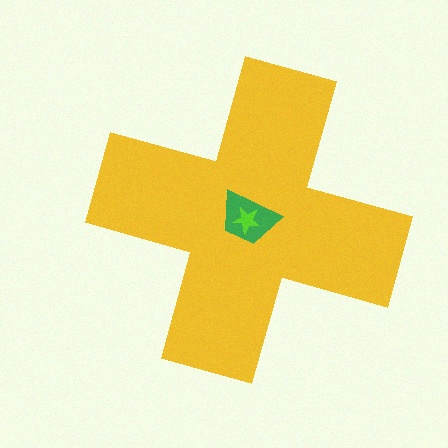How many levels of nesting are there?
3.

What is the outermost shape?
The yellow cross.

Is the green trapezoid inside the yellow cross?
Yes.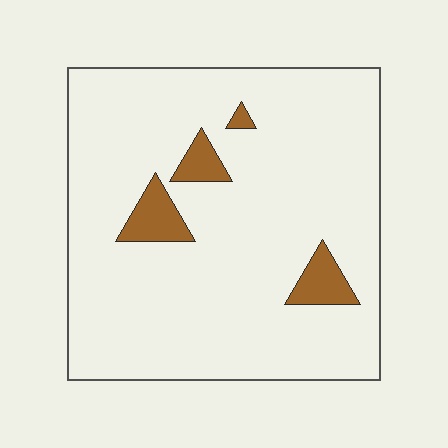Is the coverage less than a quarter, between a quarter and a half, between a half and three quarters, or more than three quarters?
Less than a quarter.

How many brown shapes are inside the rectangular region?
4.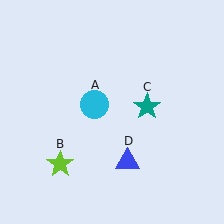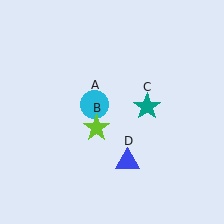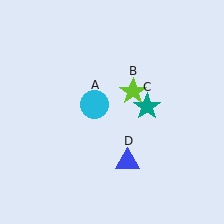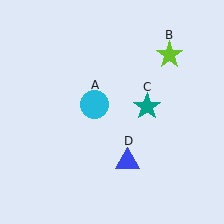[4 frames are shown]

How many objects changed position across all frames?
1 object changed position: lime star (object B).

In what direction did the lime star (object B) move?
The lime star (object B) moved up and to the right.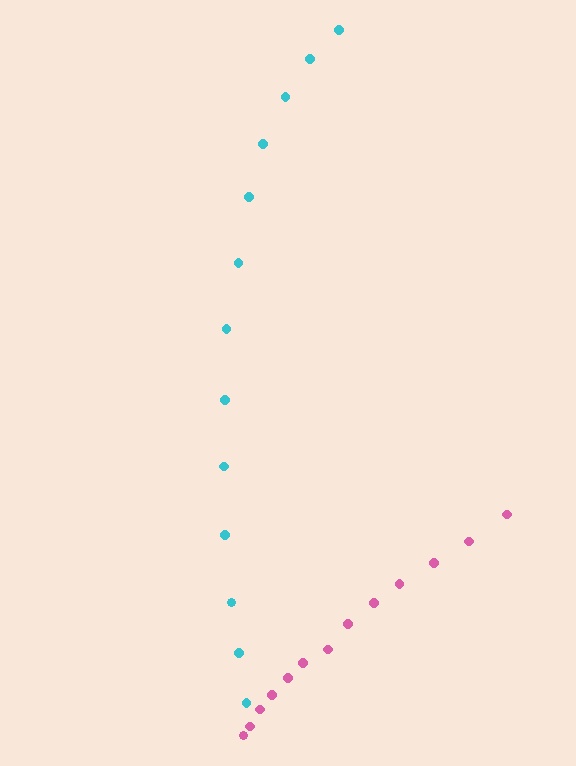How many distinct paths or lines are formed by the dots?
There are 2 distinct paths.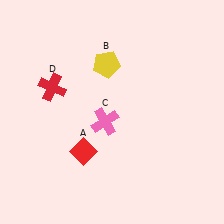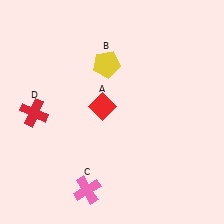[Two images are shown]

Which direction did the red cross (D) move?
The red cross (D) moved down.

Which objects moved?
The objects that moved are: the red diamond (A), the pink cross (C), the red cross (D).